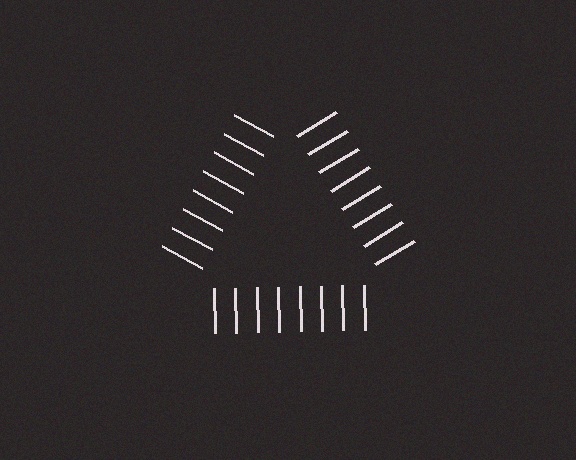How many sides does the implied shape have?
3 sides — the line-ends trace a triangle.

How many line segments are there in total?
24 — 8 along each of the 3 edges.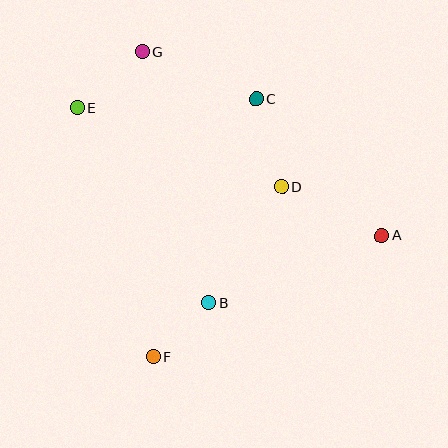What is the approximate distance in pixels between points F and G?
The distance between F and G is approximately 305 pixels.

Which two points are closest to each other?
Points B and F are closest to each other.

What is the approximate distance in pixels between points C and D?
The distance between C and D is approximately 91 pixels.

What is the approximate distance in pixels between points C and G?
The distance between C and G is approximately 123 pixels.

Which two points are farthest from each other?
Points A and E are farthest from each other.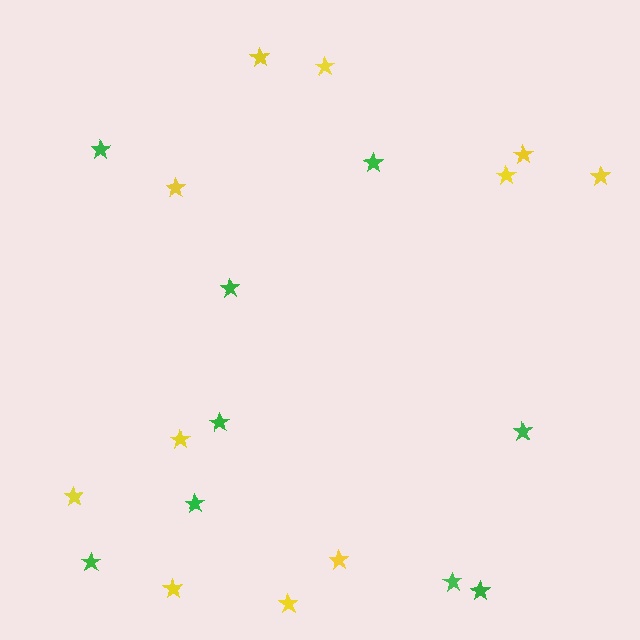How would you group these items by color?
There are 2 groups: one group of yellow stars (11) and one group of green stars (9).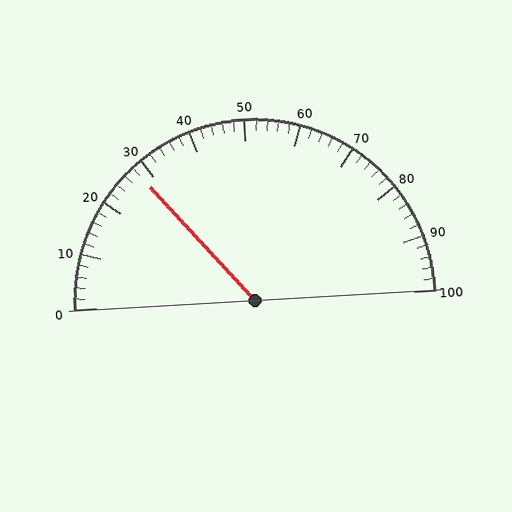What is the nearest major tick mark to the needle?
The nearest major tick mark is 30.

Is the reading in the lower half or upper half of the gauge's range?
The reading is in the lower half of the range (0 to 100).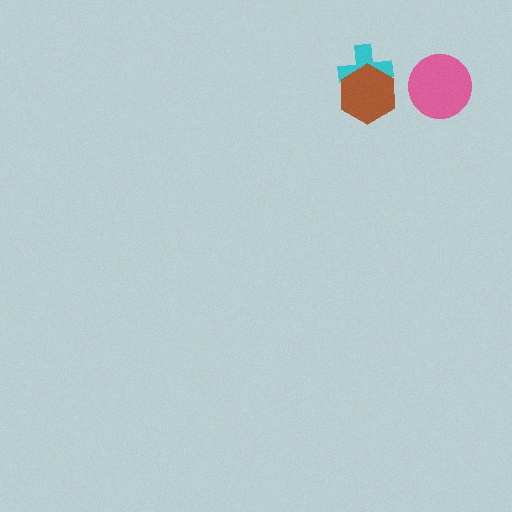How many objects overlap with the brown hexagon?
1 object overlaps with the brown hexagon.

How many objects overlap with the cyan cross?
1 object overlaps with the cyan cross.